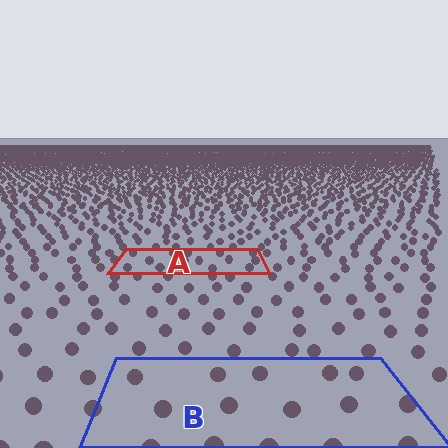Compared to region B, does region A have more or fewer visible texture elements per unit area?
Region A has more texture elements per unit area — they are packed more densely because it is farther away.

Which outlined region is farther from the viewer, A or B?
Region A is farther from the viewer — the texture elements inside it appear smaller and more densely packed.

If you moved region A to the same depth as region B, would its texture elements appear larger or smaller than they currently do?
They would appear larger. At a closer depth, the same texture elements are projected at a bigger on-screen size.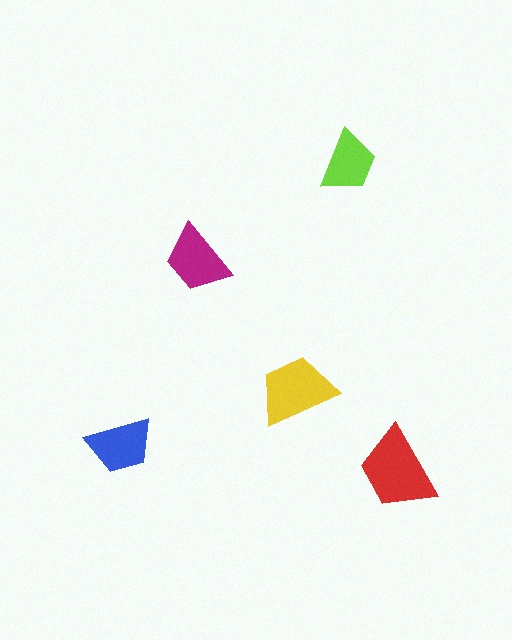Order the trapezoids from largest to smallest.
the red one, the yellow one, the magenta one, the blue one, the lime one.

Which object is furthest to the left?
The blue trapezoid is leftmost.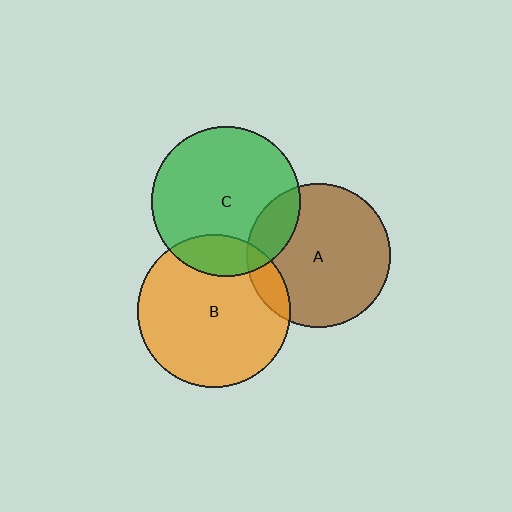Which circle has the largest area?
Circle B (orange).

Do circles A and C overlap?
Yes.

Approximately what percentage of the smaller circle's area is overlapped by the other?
Approximately 15%.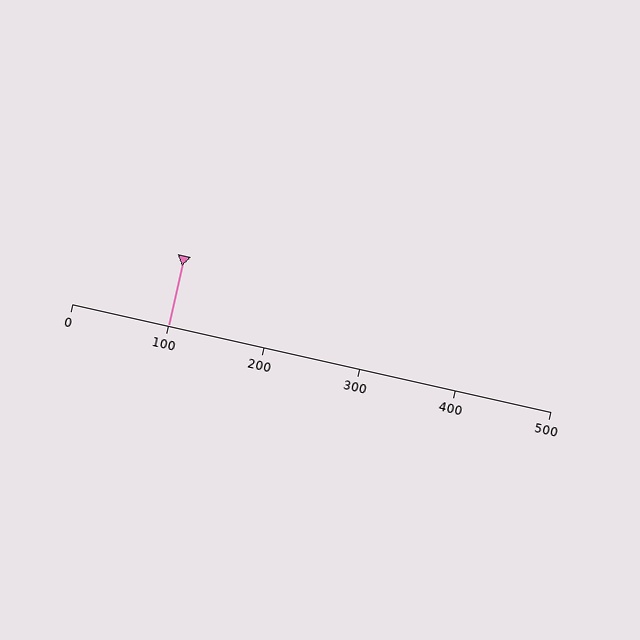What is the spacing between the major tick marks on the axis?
The major ticks are spaced 100 apart.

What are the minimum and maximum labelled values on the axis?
The axis runs from 0 to 500.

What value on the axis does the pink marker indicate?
The marker indicates approximately 100.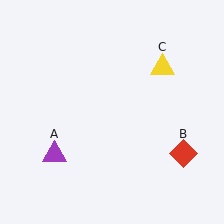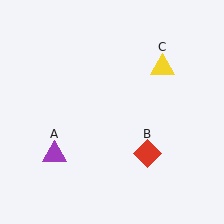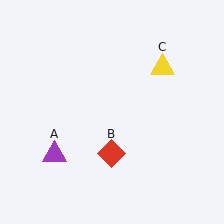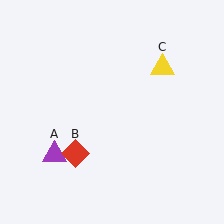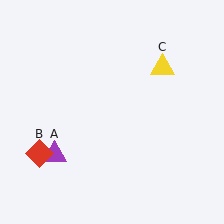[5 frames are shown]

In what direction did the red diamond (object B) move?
The red diamond (object B) moved left.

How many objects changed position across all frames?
1 object changed position: red diamond (object B).